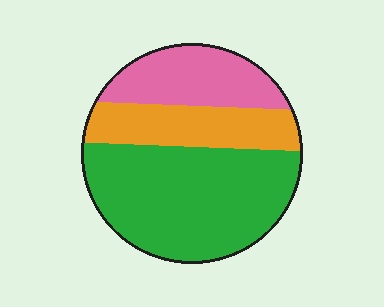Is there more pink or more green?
Green.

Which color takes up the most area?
Green, at roughly 55%.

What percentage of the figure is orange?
Orange covers around 25% of the figure.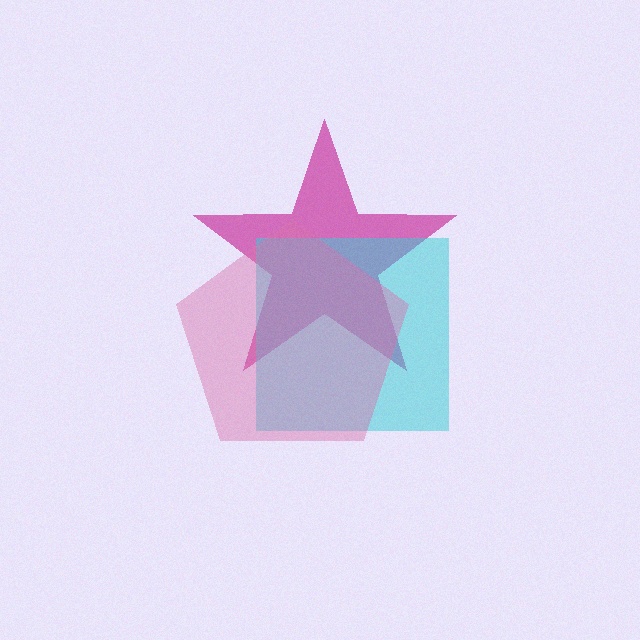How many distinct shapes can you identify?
There are 3 distinct shapes: a magenta star, a cyan square, a pink pentagon.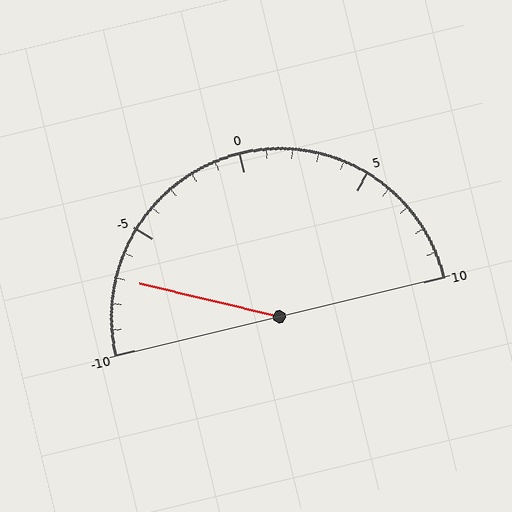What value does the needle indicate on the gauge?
The needle indicates approximately -7.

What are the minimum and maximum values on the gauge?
The gauge ranges from -10 to 10.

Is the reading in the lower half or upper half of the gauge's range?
The reading is in the lower half of the range (-10 to 10).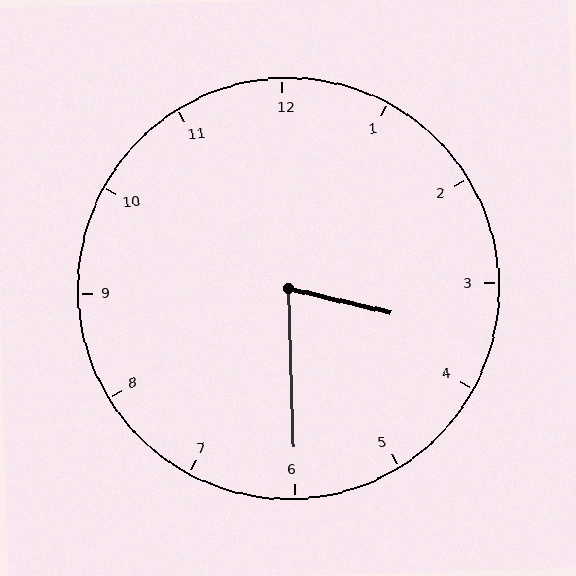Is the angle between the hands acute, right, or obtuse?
It is acute.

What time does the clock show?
3:30.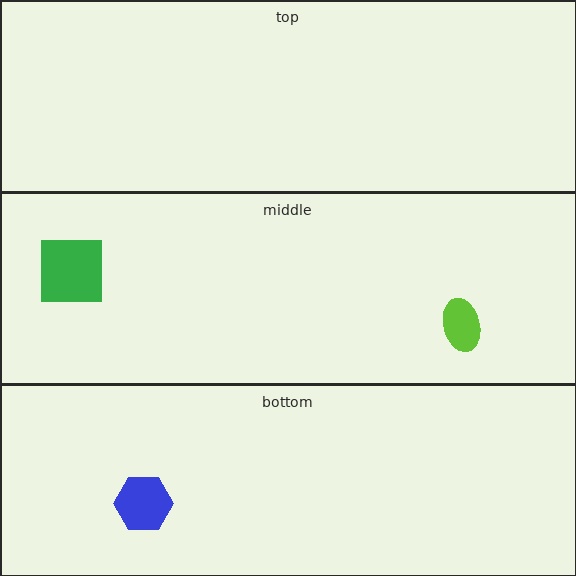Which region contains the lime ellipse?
The middle region.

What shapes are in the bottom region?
The blue hexagon.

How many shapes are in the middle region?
2.